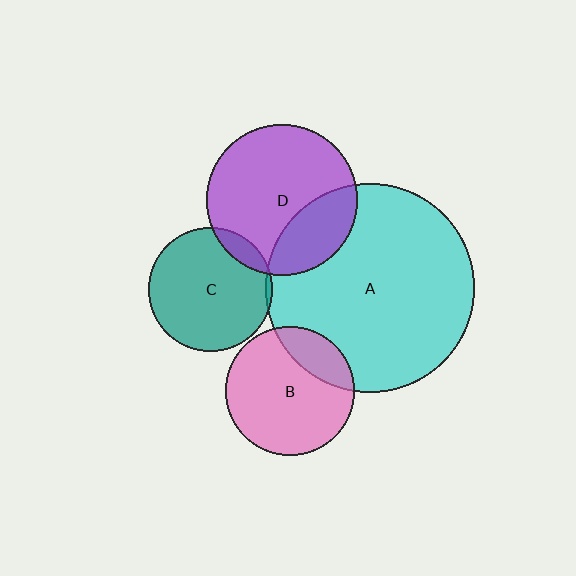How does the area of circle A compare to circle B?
Approximately 2.6 times.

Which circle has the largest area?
Circle A (cyan).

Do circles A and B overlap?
Yes.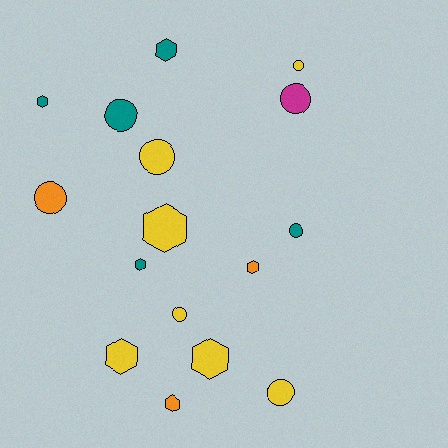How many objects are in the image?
There are 16 objects.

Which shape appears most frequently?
Hexagon, with 8 objects.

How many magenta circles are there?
There is 1 magenta circle.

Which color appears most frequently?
Yellow, with 7 objects.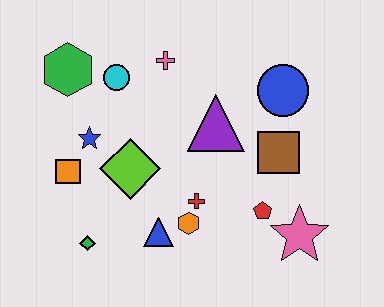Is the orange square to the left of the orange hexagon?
Yes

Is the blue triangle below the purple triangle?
Yes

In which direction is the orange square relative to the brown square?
The orange square is to the left of the brown square.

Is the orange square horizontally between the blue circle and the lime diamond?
No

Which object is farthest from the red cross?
The green hexagon is farthest from the red cross.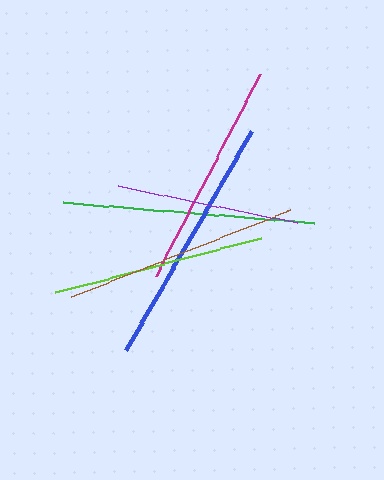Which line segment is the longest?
The blue line is the longest at approximately 254 pixels.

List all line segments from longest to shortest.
From longest to shortest: blue, green, brown, magenta, lime, purple.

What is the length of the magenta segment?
The magenta segment is approximately 227 pixels long.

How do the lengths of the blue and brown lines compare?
The blue and brown lines are approximately the same length.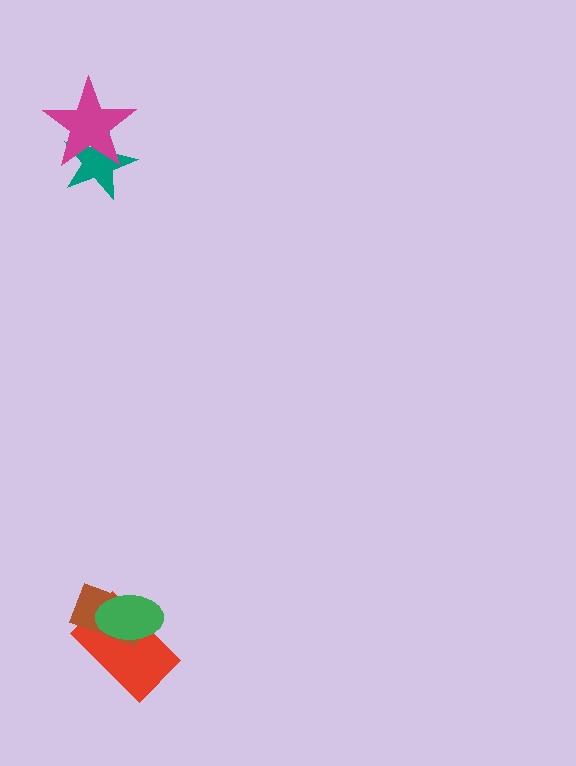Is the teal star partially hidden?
Yes, it is partially covered by another shape.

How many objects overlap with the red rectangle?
2 objects overlap with the red rectangle.